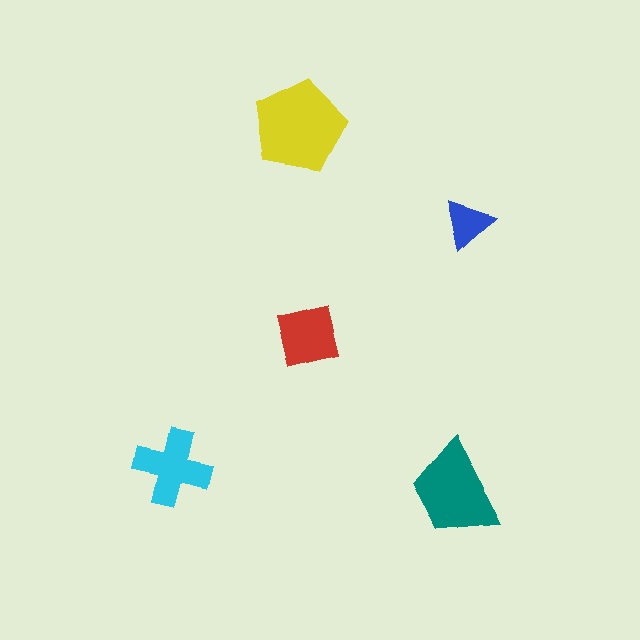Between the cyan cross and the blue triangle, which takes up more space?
The cyan cross.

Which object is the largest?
The yellow pentagon.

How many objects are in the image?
There are 5 objects in the image.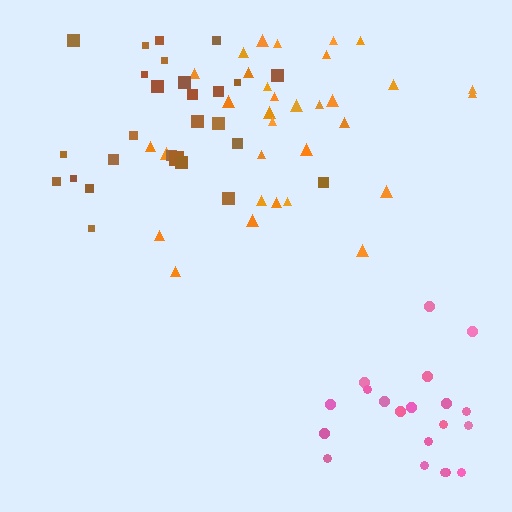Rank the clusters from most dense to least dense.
pink, brown, orange.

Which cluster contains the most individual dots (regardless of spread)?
Orange (32).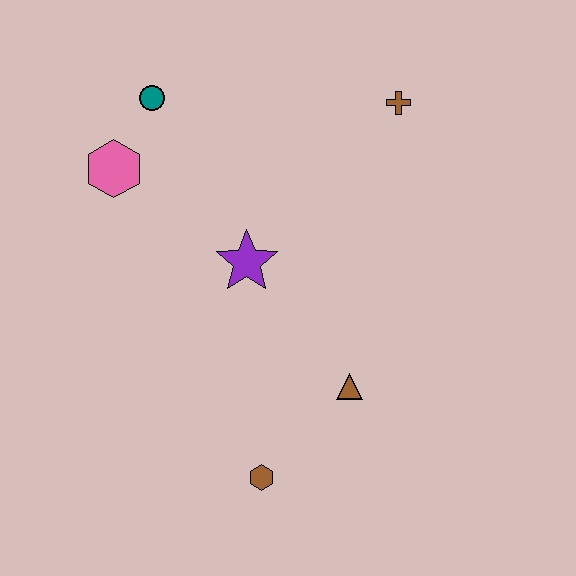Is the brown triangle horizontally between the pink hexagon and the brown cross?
Yes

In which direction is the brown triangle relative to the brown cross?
The brown triangle is below the brown cross.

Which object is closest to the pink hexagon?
The teal circle is closest to the pink hexagon.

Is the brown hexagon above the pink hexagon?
No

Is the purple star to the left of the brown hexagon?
Yes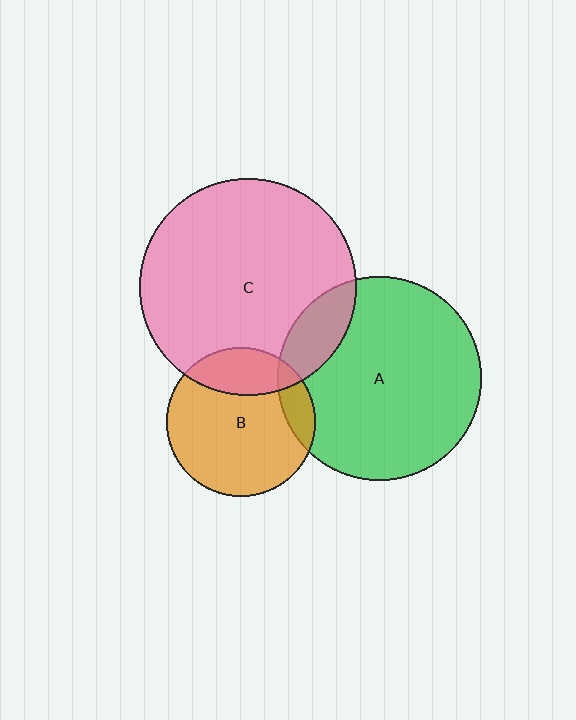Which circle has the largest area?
Circle C (pink).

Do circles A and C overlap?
Yes.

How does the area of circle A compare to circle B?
Approximately 1.9 times.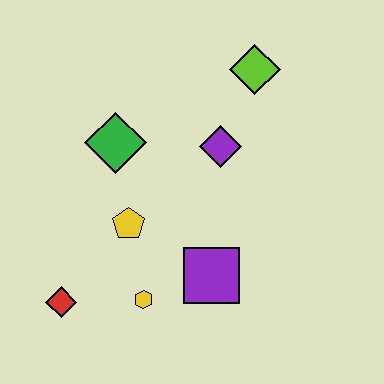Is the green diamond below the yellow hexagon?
No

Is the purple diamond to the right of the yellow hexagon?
Yes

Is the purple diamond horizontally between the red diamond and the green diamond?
No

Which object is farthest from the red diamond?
The lime diamond is farthest from the red diamond.